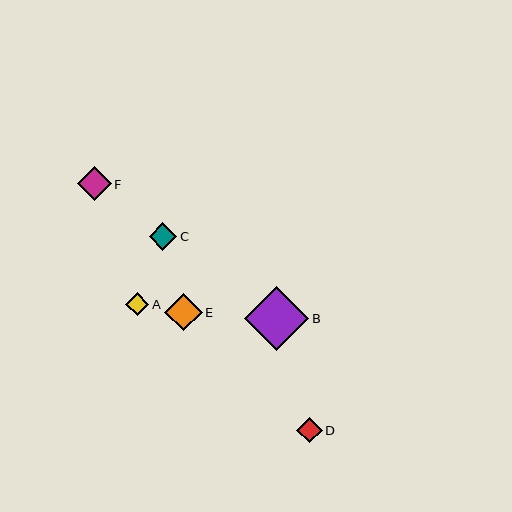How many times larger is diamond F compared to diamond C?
Diamond F is approximately 1.2 times the size of diamond C.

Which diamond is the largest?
Diamond B is the largest with a size of approximately 64 pixels.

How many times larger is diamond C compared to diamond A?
Diamond C is approximately 1.2 times the size of diamond A.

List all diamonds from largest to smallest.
From largest to smallest: B, E, F, C, D, A.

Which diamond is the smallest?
Diamond A is the smallest with a size of approximately 23 pixels.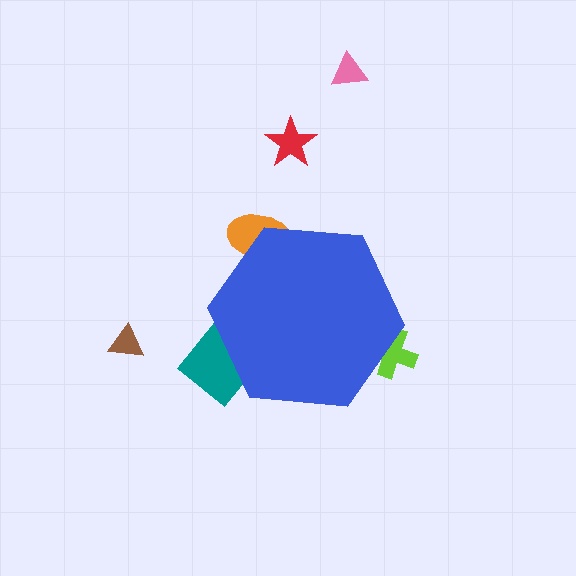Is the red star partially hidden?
No, the red star is fully visible.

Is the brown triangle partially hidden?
No, the brown triangle is fully visible.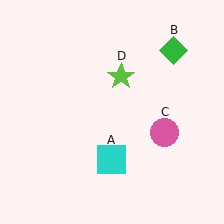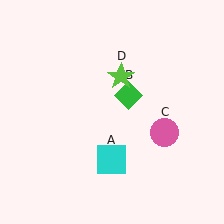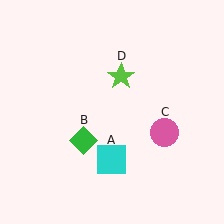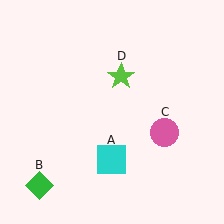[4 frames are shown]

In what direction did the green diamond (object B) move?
The green diamond (object B) moved down and to the left.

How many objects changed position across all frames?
1 object changed position: green diamond (object B).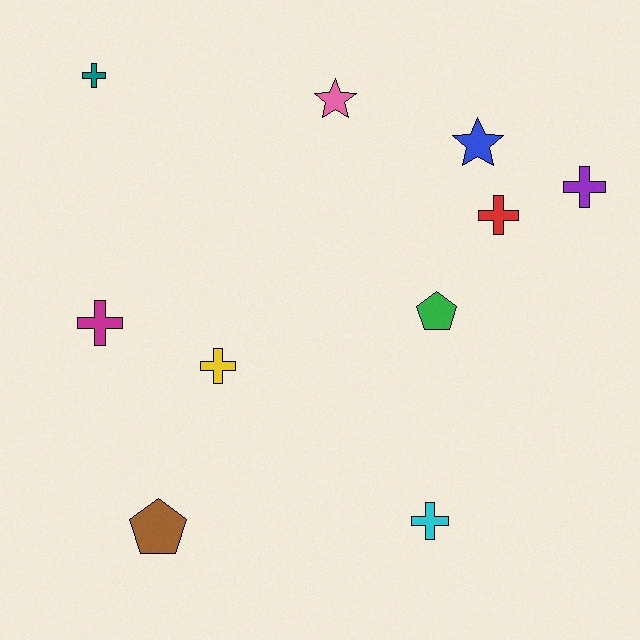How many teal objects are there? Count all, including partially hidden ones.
There is 1 teal object.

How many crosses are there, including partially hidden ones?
There are 6 crosses.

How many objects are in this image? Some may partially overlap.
There are 10 objects.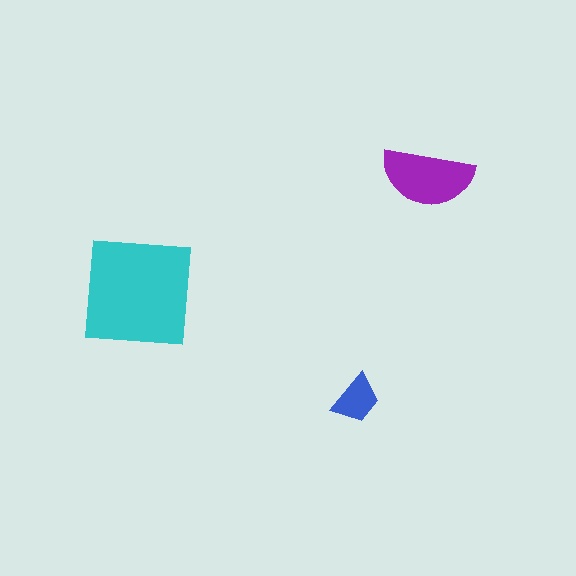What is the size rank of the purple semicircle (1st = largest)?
2nd.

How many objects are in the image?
There are 3 objects in the image.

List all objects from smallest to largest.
The blue trapezoid, the purple semicircle, the cyan square.